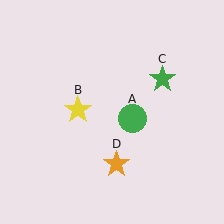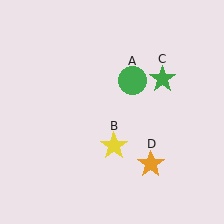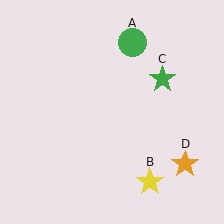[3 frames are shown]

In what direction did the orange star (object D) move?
The orange star (object D) moved right.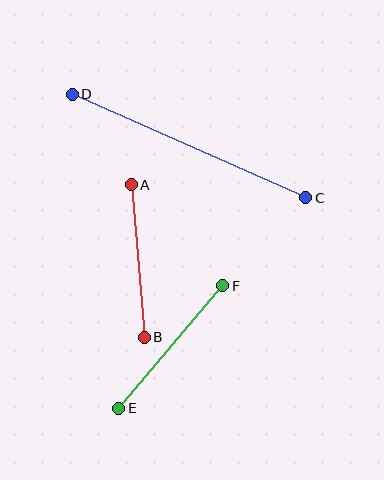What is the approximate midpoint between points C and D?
The midpoint is at approximately (189, 146) pixels.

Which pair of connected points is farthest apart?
Points C and D are farthest apart.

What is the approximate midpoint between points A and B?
The midpoint is at approximately (138, 261) pixels.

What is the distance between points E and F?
The distance is approximately 161 pixels.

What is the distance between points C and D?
The distance is approximately 255 pixels.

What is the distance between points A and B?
The distance is approximately 153 pixels.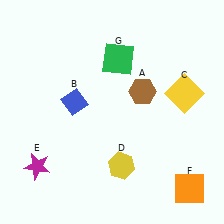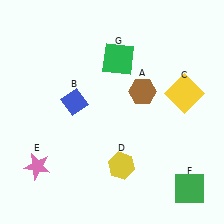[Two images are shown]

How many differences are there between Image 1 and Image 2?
There are 2 differences between the two images.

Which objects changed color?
E changed from magenta to pink. F changed from orange to green.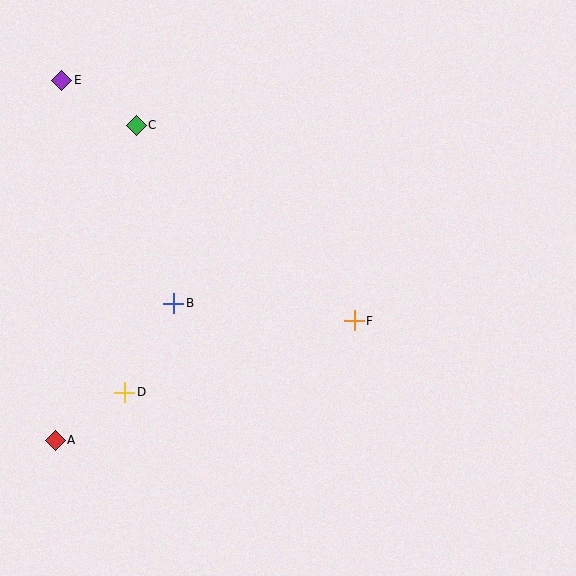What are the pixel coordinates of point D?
Point D is at (125, 392).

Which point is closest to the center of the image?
Point F at (354, 321) is closest to the center.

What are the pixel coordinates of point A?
Point A is at (55, 440).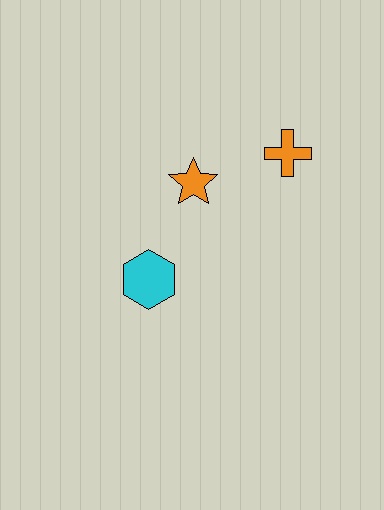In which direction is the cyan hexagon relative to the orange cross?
The cyan hexagon is to the left of the orange cross.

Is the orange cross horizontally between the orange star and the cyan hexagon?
No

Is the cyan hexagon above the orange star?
No